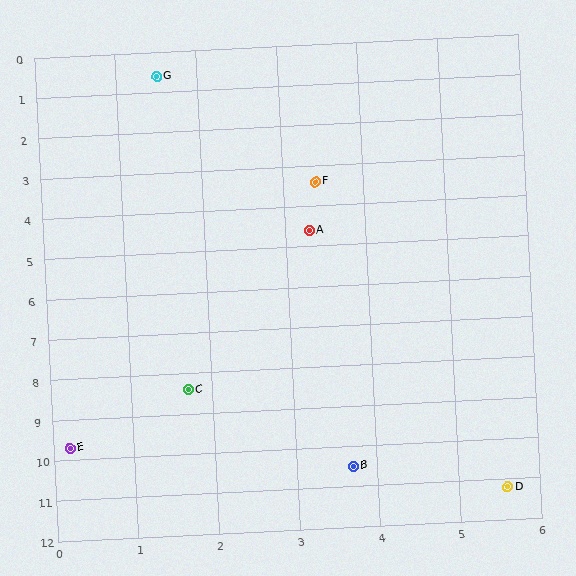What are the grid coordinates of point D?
Point D is at approximately (5.6, 11.2).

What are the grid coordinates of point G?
Point G is at approximately (1.5, 0.6).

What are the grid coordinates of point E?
Point E is at approximately (0.2, 9.7).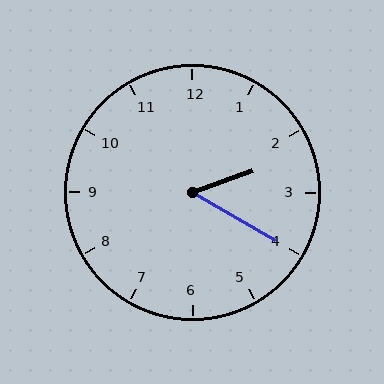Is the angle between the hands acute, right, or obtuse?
It is acute.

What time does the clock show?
2:20.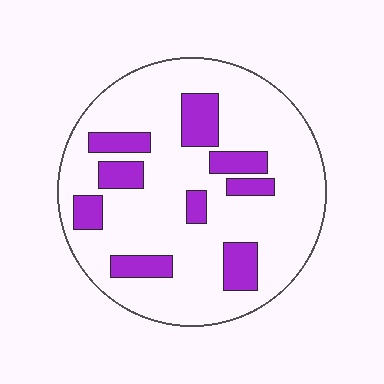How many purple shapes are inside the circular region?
9.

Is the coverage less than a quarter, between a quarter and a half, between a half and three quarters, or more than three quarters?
Less than a quarter.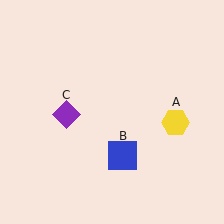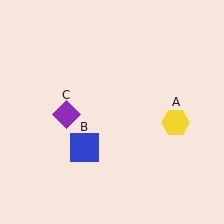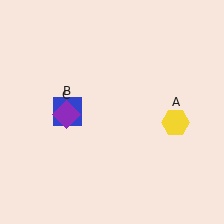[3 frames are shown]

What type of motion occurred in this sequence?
The blue square (object B) rotated clockwise around the center of the scene.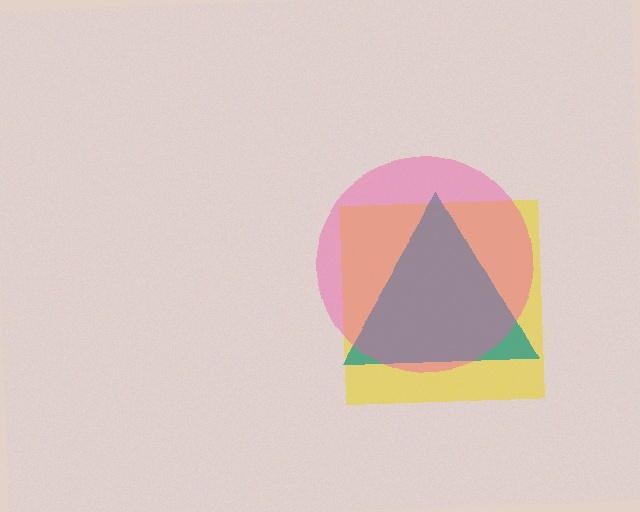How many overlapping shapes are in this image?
There are 3 overlapping shapes in the image.